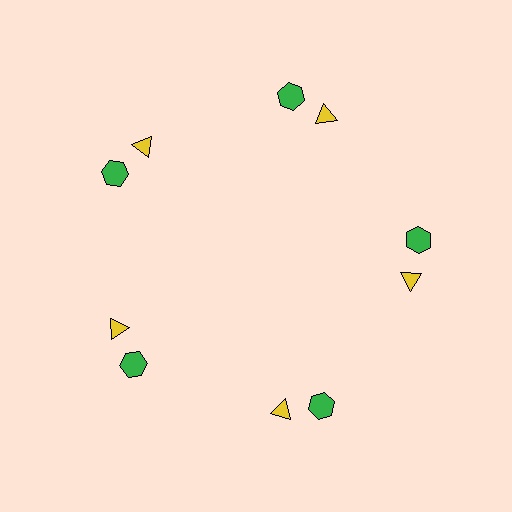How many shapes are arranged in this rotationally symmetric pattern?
There are 10 shapes, arranged in 5 groups of 2.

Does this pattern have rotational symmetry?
Yes, this pattern has 5-fold rotational symmetry. It looks the same after rotating 72 degrees around the center.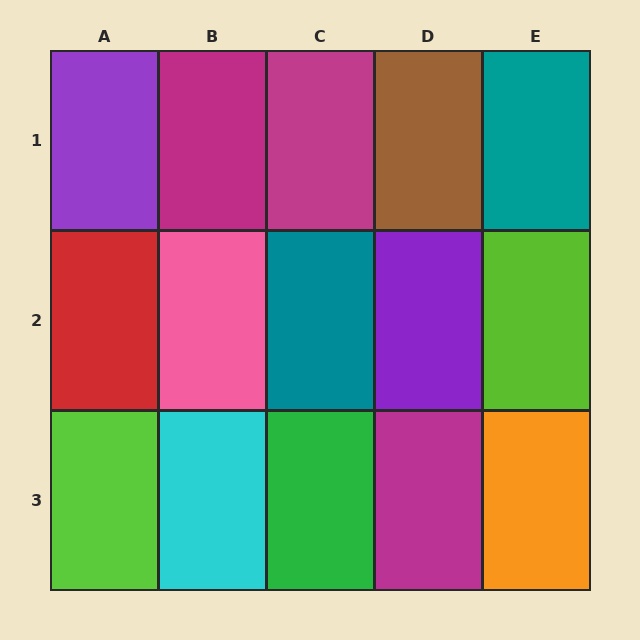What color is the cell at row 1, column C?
Magenta.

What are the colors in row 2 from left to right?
Red, pink, teal, purple, lime.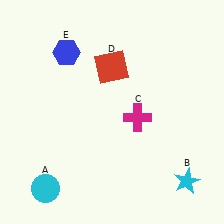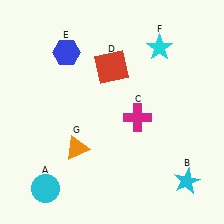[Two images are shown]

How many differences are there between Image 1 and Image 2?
There are 2 differences between the two images.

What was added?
A cyan star (F), an orange triangle (G) were added in Image 2.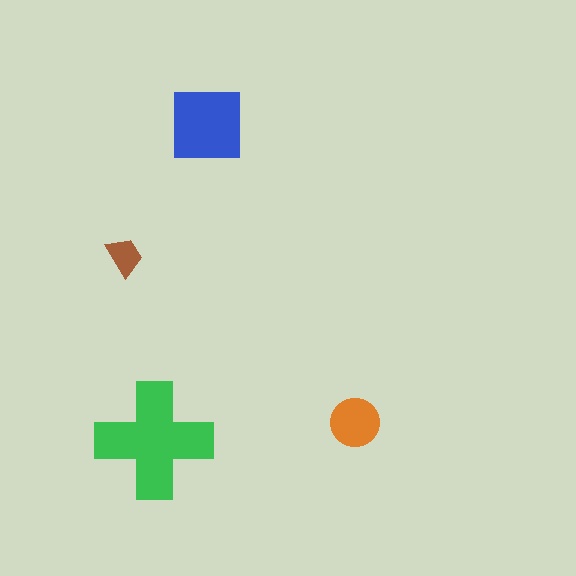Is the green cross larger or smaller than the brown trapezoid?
Larger.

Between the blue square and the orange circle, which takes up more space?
The blue square.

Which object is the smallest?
The brown trapezoid.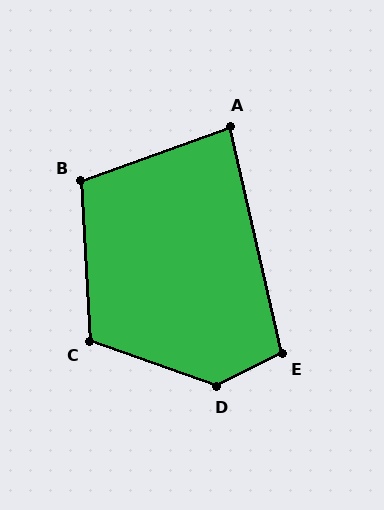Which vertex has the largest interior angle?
D, at approximately 134 degrees.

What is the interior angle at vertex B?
Approximately 106 degrees (obtuse).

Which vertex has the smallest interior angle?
A, at approximately 83 degrees.